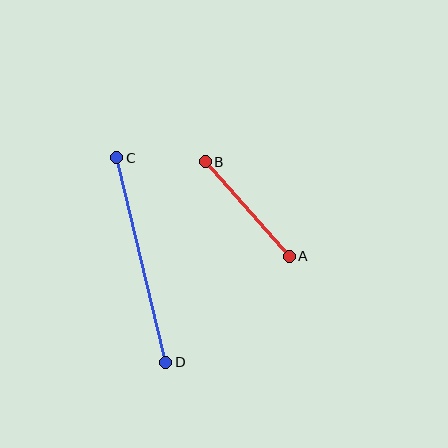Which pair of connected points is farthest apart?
Points C and D are farthest apart.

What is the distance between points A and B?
The distance is approximately 126 pixels.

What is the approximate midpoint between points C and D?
The midpoint is at approximately (141, 260) pixels.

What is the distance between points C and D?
The distance is approximately 210 pixels.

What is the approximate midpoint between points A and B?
The midpoint is at approximately (247, 209) pixels.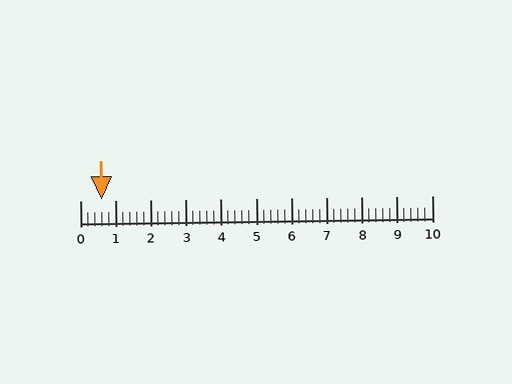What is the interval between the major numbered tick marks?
The major tick marks are spaced 1 units apart.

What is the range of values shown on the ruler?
The ruler shows values from 0 to 10.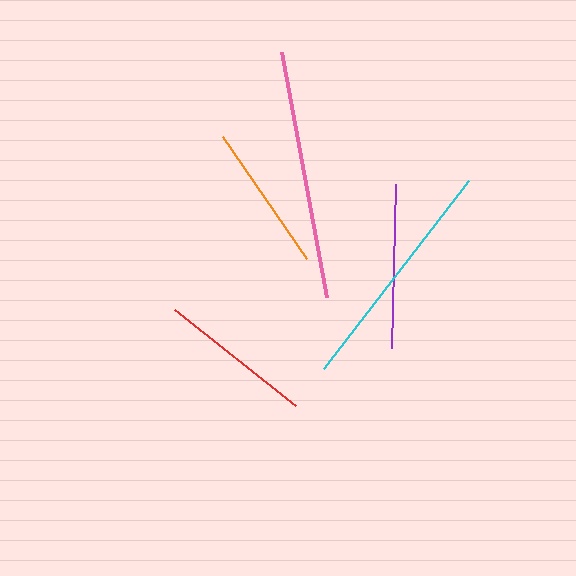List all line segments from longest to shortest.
From longest to shortest: pink, cyan, purple, red, orange.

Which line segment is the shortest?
The orange line is the shortest at approximately 148 pixels.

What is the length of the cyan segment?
The cyan segment is approximately 237 pixels long.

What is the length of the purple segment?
The purple segment is approximately 165 pixels long.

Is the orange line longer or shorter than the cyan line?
The cyan line is longer than the orange line.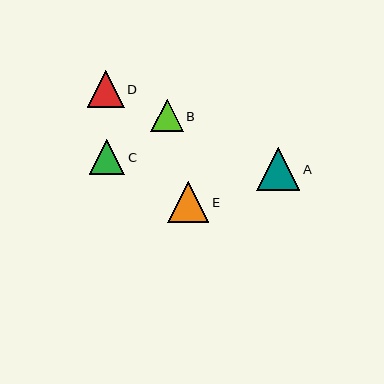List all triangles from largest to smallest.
From largest to smallest: A, E, D, C, B.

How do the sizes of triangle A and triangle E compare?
Triangle A and triangle E are approximately the same size.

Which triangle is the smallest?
Triangle B is the smallest with a size of approximately 32 pixels.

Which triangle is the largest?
Triangle A is the largest with a size of approximately 43 pixels.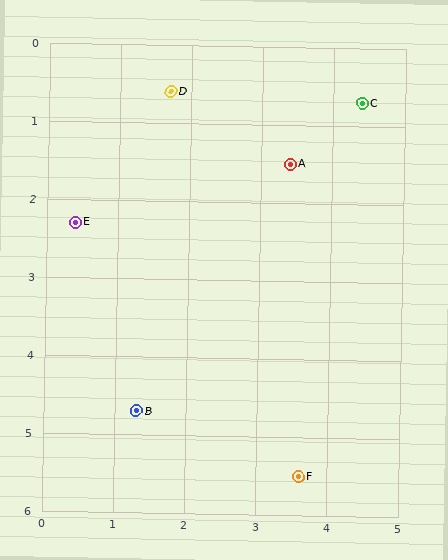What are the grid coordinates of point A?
Point A is at approximately (3.4, 1.5).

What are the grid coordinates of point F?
Point F is at approximately (3.6, 5.5).